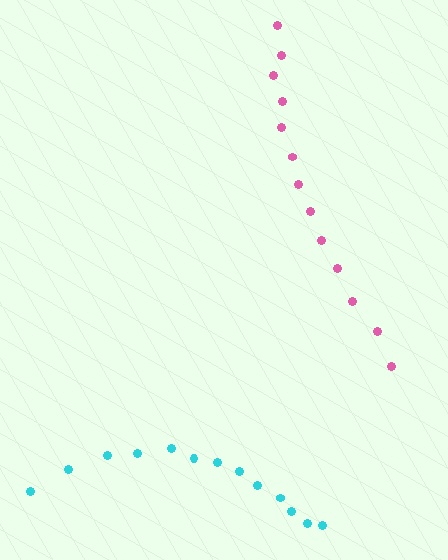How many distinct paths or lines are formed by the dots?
There are 2 distinct paths.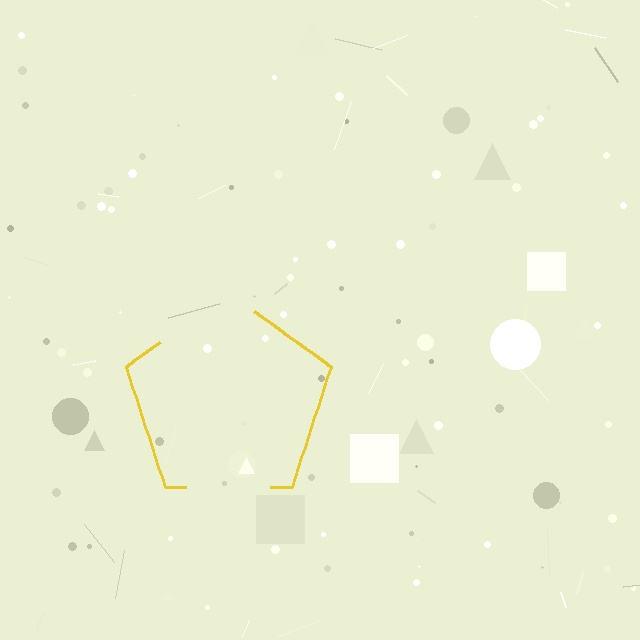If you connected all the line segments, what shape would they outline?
They would outline a pentagon.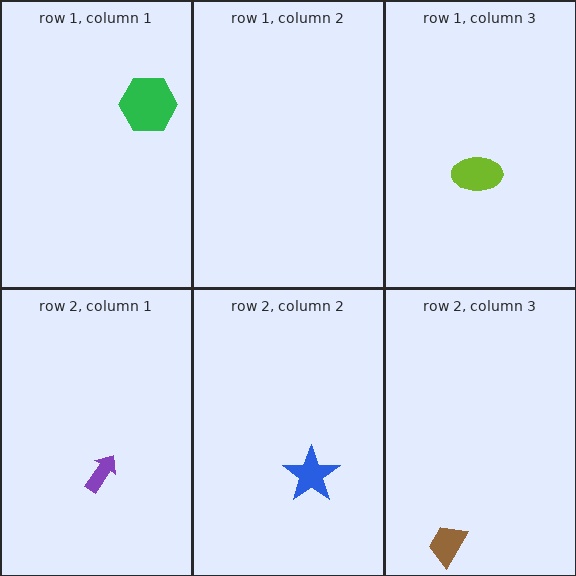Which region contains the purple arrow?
The row 2, column 1 region.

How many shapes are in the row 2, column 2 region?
1.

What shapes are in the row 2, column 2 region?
The blue star.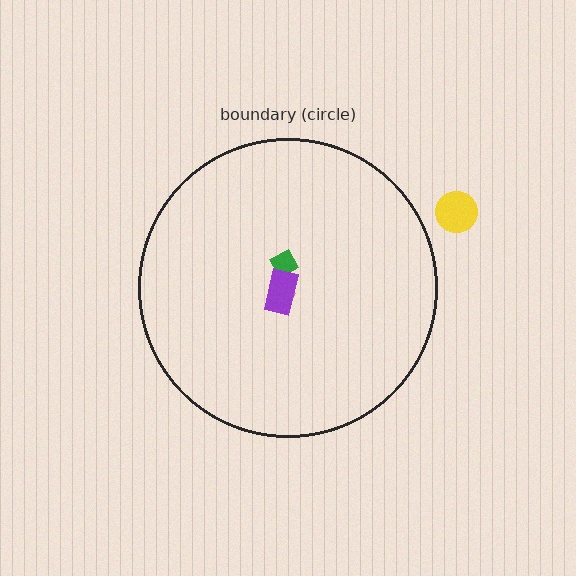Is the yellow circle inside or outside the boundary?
Outside.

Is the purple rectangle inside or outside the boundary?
Inside.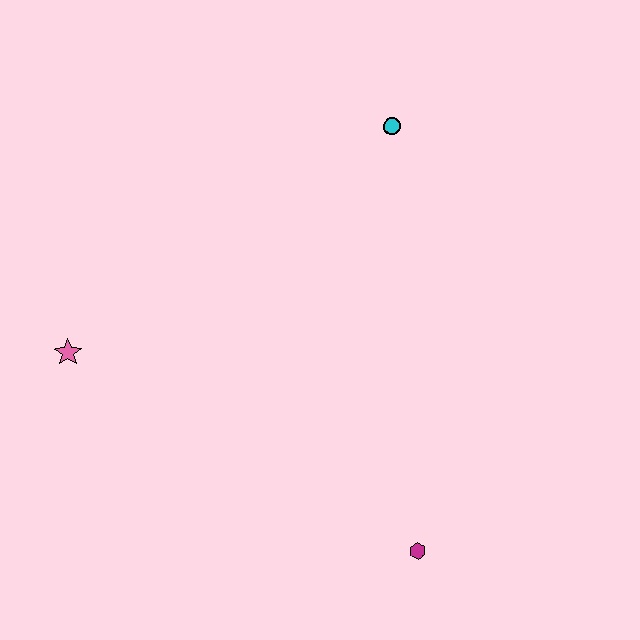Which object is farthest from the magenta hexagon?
The cyan circle is farthest from the magenta hexagon.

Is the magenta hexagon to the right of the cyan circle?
Yes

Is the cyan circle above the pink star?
Yes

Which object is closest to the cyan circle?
The pink star is closest to the cyan circle.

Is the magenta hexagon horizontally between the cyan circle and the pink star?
No